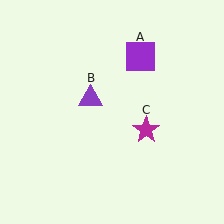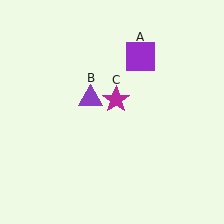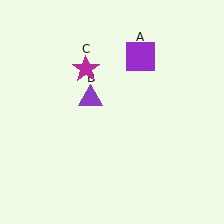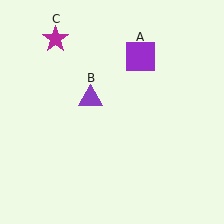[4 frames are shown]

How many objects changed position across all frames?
1 object changed position: magenta star (object C).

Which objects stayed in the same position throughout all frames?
Purple square (object A) and purple triangle (object B) remained stationary.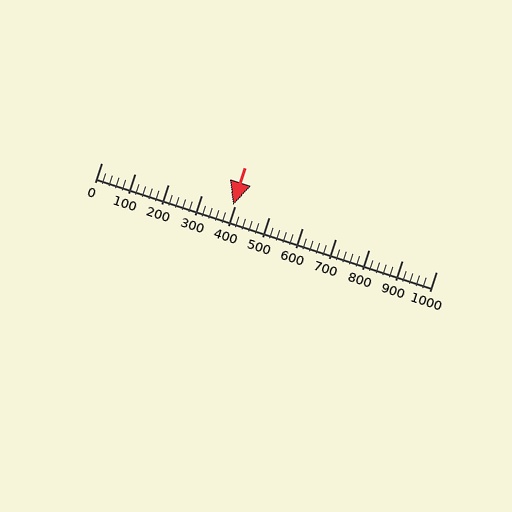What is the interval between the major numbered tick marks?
The major tick marks are spaced 100 units apart.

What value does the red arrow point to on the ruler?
The red arrow points to approximately 395.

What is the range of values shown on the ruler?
The ruler shows values from 0 to 1000.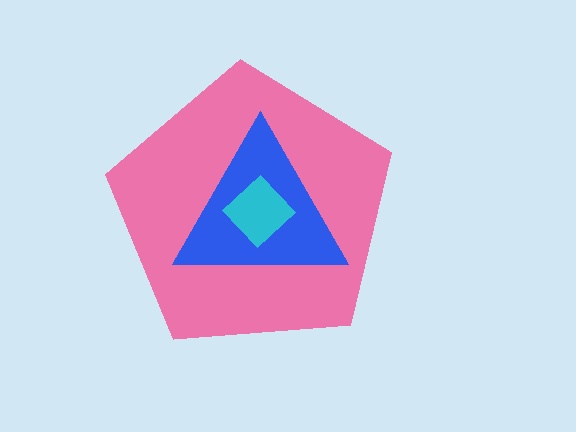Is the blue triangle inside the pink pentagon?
Yes.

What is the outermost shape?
The pink pentagon.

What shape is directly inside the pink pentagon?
The blue triangle.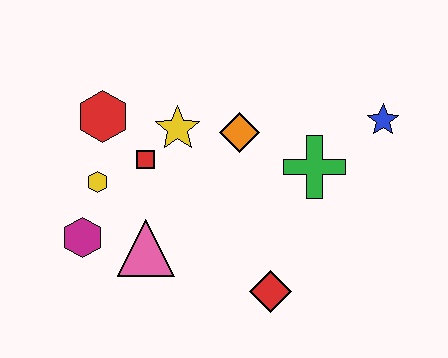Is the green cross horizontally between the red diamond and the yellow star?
No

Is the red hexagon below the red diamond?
No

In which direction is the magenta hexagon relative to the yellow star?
The magenta hexagon is below the yellow star.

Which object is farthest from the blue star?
The magenta hexagon is farthest from the blue star.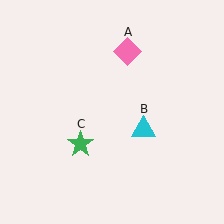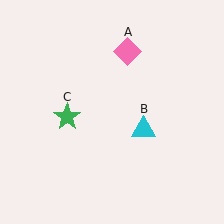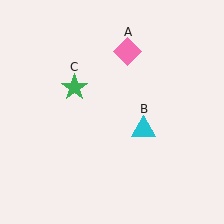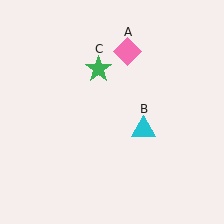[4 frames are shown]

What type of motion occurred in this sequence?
The green star (object C) rotated clockwise around the center of the scene.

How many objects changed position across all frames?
1 object changed position: green star (object C).